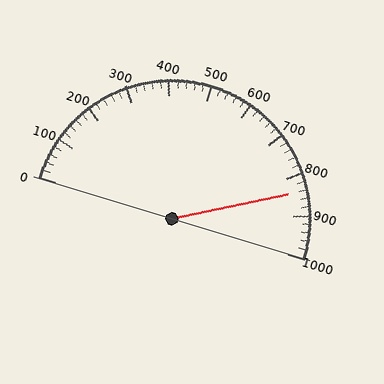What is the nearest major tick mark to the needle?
The nearest major tick mark is 800.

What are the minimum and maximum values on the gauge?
The gauge ranges from 0 to 1000.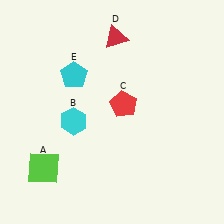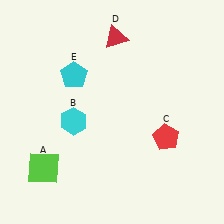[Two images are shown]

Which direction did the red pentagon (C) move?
The red pentagon (C) moved right.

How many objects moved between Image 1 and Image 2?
1 object moved between the two images.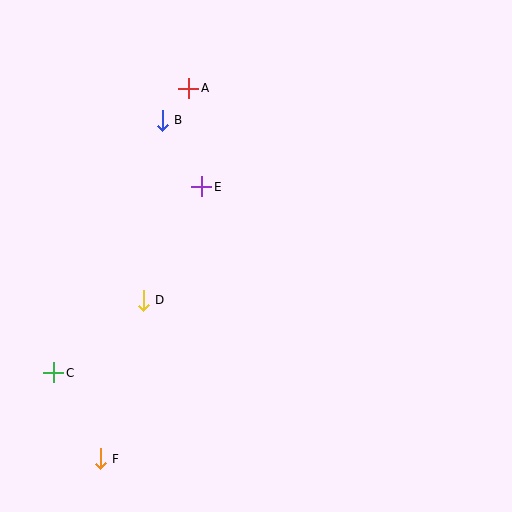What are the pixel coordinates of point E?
Point E is at (202, 187).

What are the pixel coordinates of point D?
Point D is at (143, 300).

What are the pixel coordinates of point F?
Point F is at (100, 459).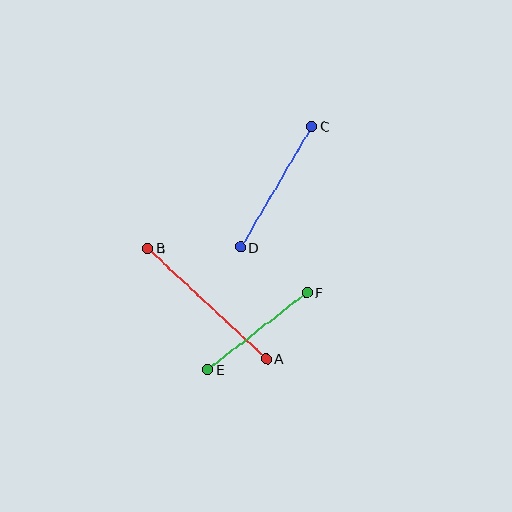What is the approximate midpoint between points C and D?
The midpoint is at approximately (276, 187) pixels.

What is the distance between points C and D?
The distance is approximately 140 pixels.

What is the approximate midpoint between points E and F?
The midpoint is at approximately (257, 331) pixels.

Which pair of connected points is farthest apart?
Points A and B are farthest apart.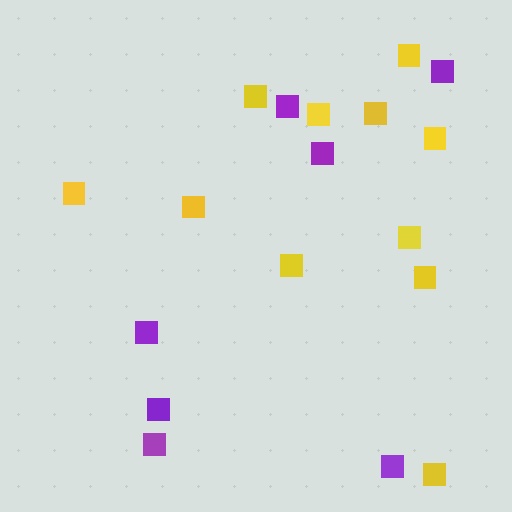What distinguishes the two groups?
There are 2 groups: one group of yellow squares (11) and one group of purple squares (7).